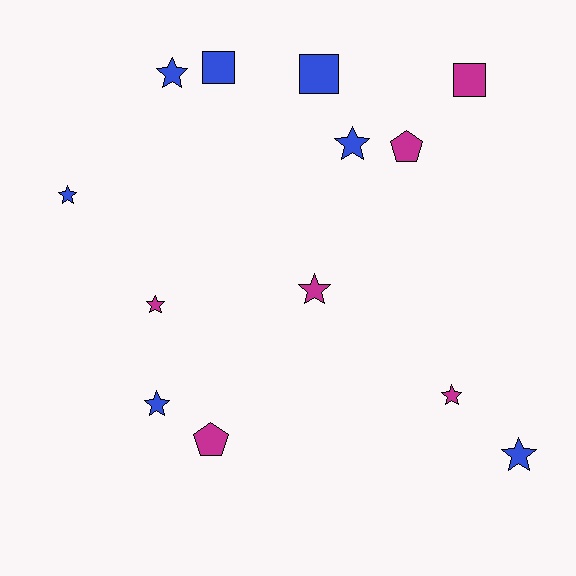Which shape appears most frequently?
Star, with 8 objects.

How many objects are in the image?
There are 13 objects.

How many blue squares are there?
There are 2 blue squares.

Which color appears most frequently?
Blue, with 7 objects.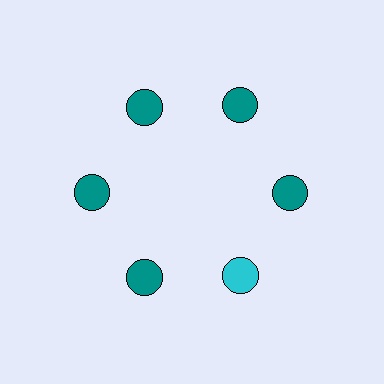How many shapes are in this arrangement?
There are 6 shapes arranged in a ring pattern.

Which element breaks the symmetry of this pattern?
The cyan circle at roughly the 5 o'clock position breaks the symmetry. All other shapes are teal circles.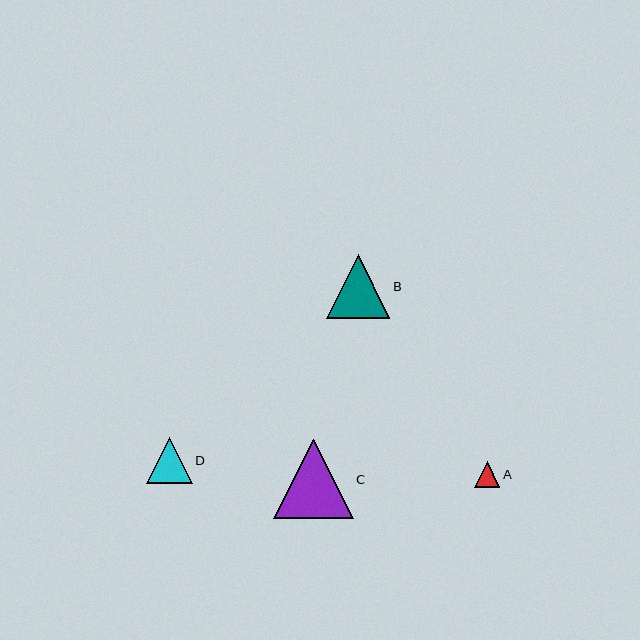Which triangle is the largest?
Triangle C is the largest with a size of approximately 79 pixels.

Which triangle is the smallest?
Triangle A is the smallest with a size of approximately 25 pixels.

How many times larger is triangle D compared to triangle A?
Triangle D is approximately 1.8 times the size of triangle A.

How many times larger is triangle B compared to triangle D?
Triangle B is approximately 1.4 times the size of triangle D.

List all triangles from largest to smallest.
From largest to smallest: C, B, D, A.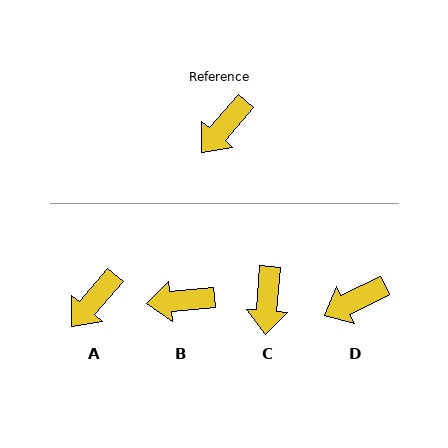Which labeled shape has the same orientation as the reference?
A.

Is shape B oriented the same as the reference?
No, it is off by about 45 degrees.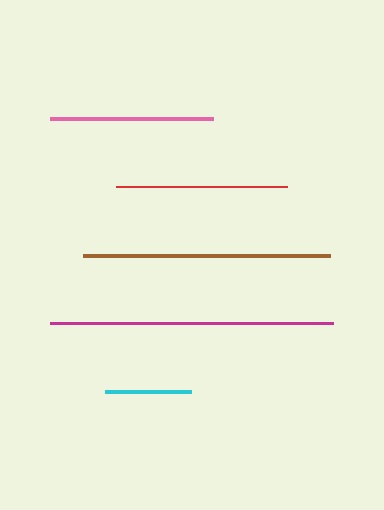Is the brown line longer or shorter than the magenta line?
The magenta line is longer than the brown line.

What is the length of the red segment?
The red segment is approximately 170 pixels long.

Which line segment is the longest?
The magenta line is the longest at approximately 283 pixels.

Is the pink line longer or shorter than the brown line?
The brown line is longer than the pink line.